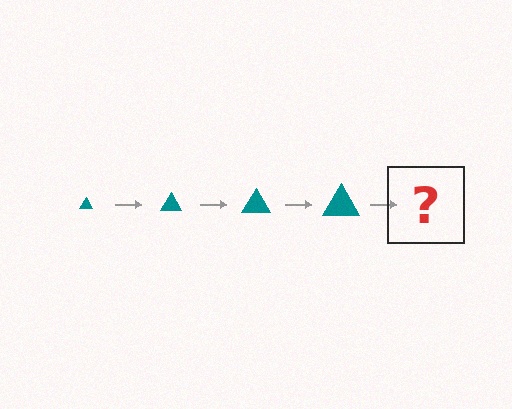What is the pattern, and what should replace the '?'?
The pattern is that the triangle gets progressively larger each step. The '?' should be a teal triangle, larger than the previous one.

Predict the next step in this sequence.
The next step is a teal triangle, larger than the previous one.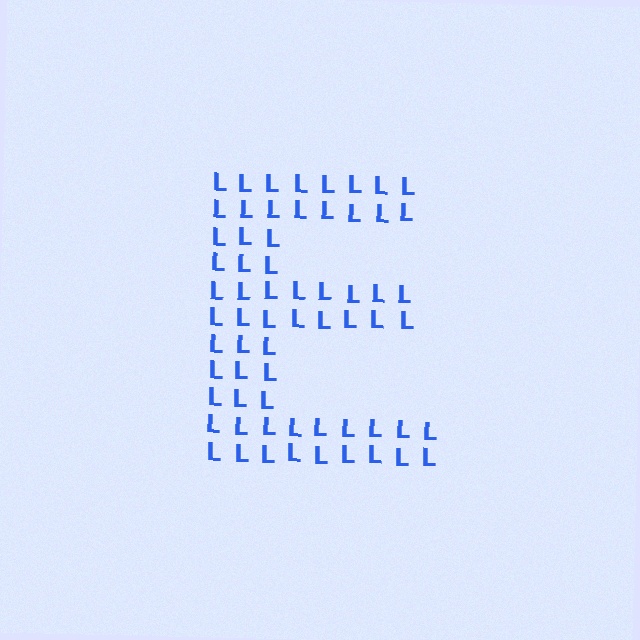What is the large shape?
The large shape is the letter E.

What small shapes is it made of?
It is made of small letter L's.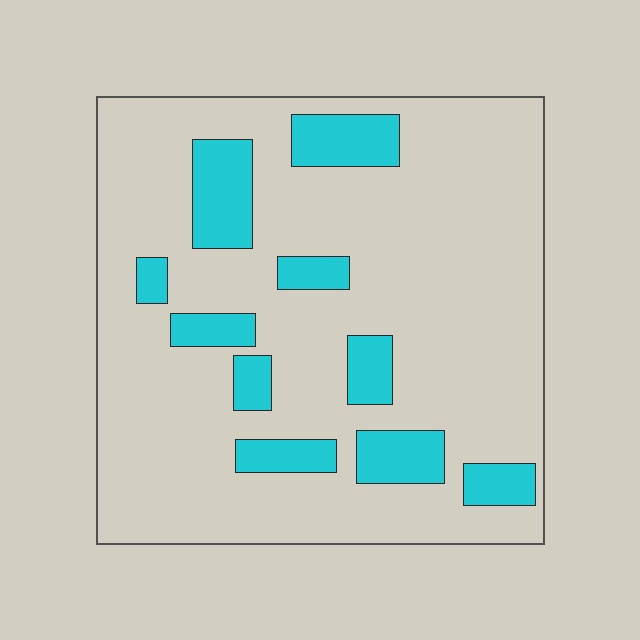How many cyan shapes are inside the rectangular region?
10.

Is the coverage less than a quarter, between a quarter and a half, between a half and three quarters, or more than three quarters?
Less than a quarter.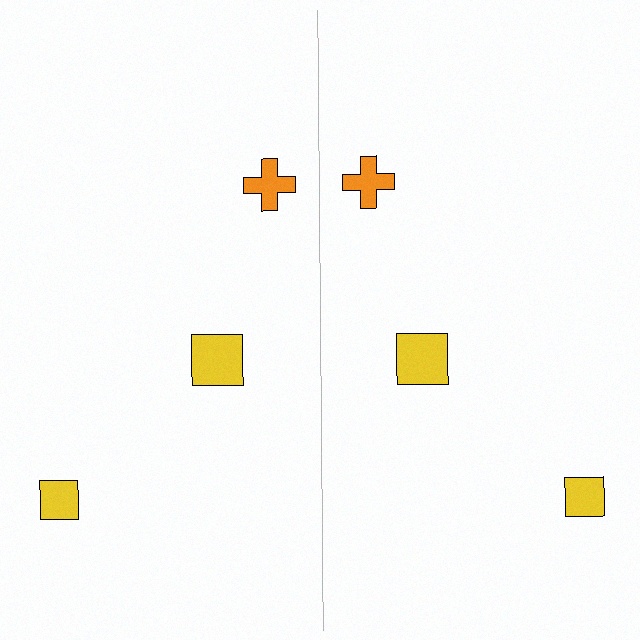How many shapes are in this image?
There are 6 shapes in this image.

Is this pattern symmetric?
Yes, this pattern has bilateral (reflection) symmetry.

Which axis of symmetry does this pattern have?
The pattern has a vertical axis of symmetry running through the center of the image.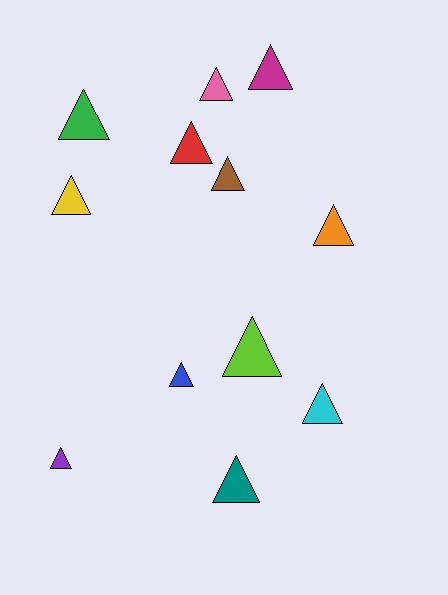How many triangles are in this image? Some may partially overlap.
There are 12 triangles.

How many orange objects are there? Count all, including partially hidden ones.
There is 1 orange object.